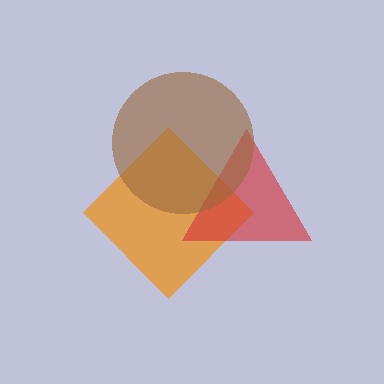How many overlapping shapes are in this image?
There are 3 overlapping shapes in the image.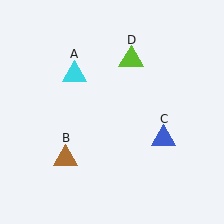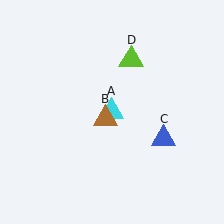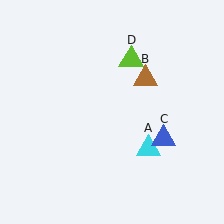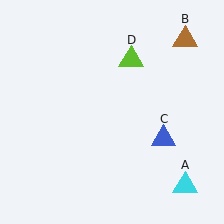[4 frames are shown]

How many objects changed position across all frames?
2 objects changed position: cyan triangle (object A), brown triangle (object B).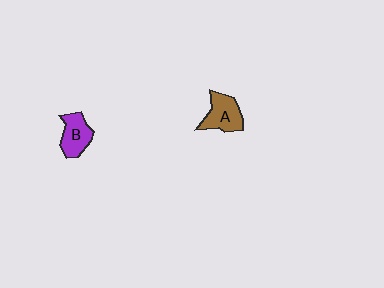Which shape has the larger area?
Shape A (brown).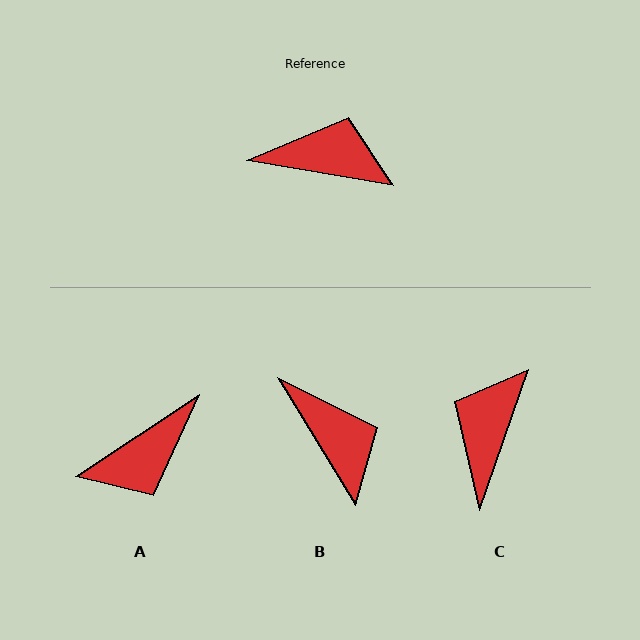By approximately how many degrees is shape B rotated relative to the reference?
Approximately 49 degrees clockwise.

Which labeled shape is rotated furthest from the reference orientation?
A, about 137 degrees away.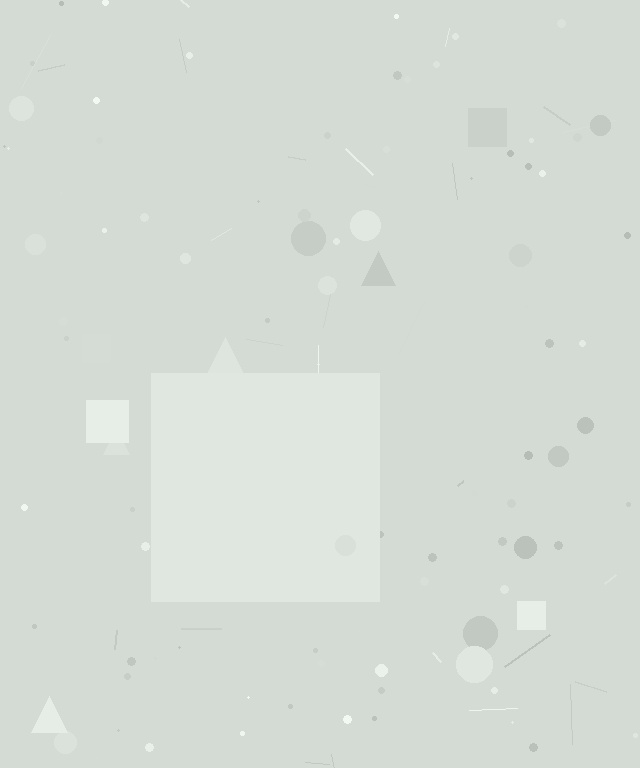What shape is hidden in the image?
A square is hidden in the image.